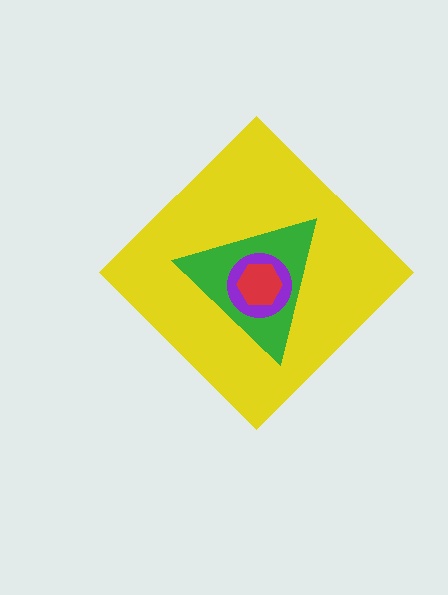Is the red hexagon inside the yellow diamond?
Yes.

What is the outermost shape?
The yellow diamond.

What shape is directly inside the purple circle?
The red hexagon.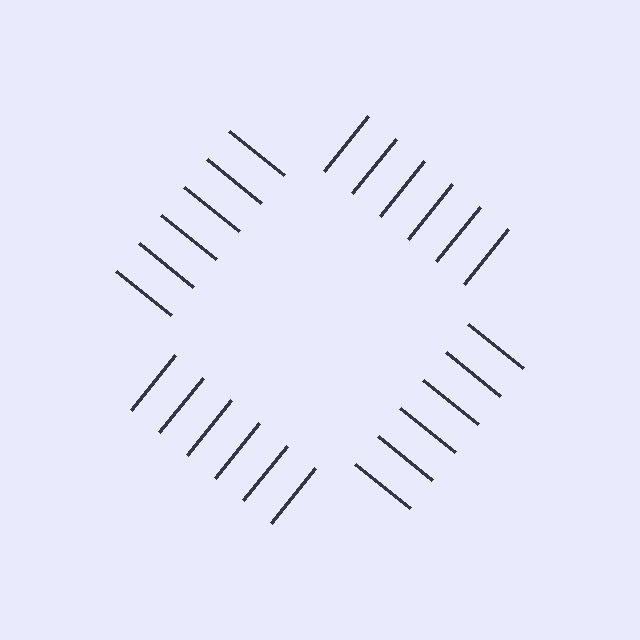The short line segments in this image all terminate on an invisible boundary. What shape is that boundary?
An illusory square — the line segments terminate on its edges but no continuous stroke is drawn.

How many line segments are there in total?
24 — 6 along each of the 4 edges.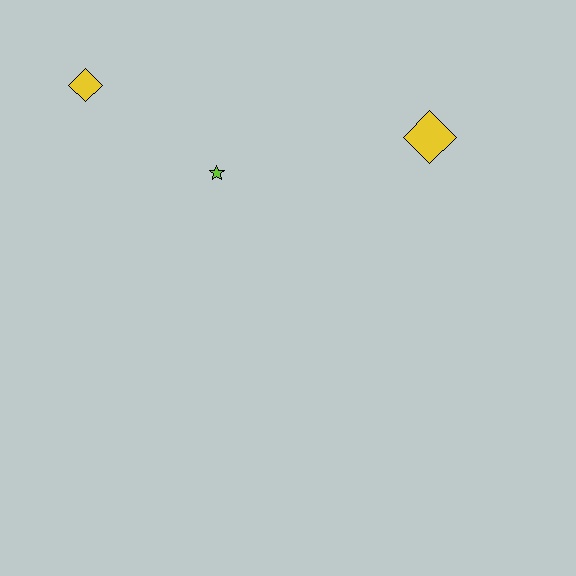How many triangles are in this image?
There are no triangles.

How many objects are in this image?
There are 3 objects.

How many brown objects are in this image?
There are no brown objects.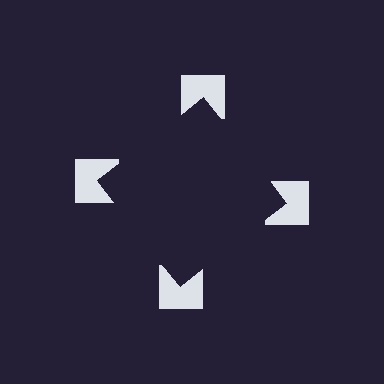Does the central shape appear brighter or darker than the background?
It typically appears slightly darker than the background, even though no actual brightness change is drawn.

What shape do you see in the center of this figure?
An illusory square — its edges are inferred from the aligned wedge cuts in the notched squares, not physically drawn.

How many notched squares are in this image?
There are 4 — one at each vertex of the illusory square.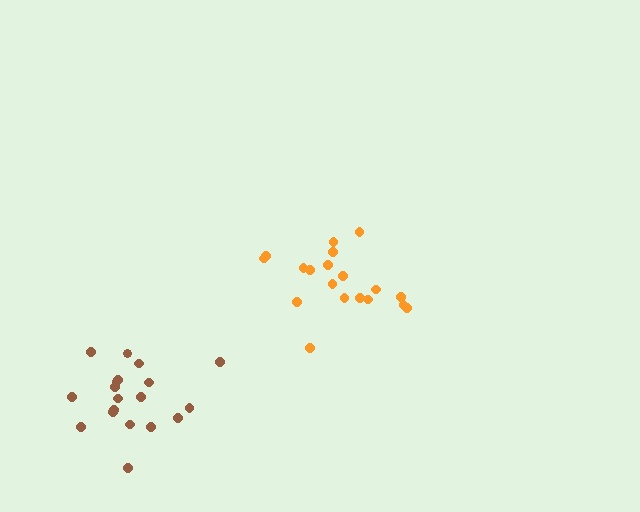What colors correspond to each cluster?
The clusters are colored: brown, orange.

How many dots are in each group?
Group 1: 19 dots, Group 2: 19 dots (38 total).